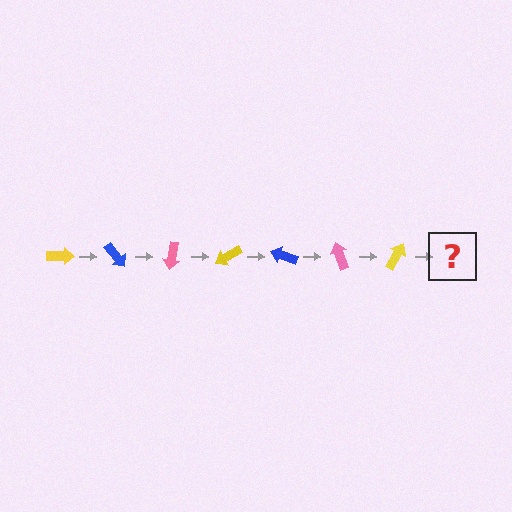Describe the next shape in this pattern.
It should be a blue arrow, rotated 350 degrees from the start.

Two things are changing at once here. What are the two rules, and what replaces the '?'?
The two rules are that it rotates 50 degrees each step and the color cycles through yellow, blue, and pink. The '?' should be a blue arrow, rotated 350 degrees from the start.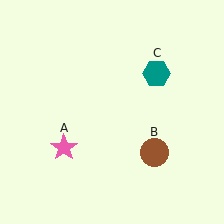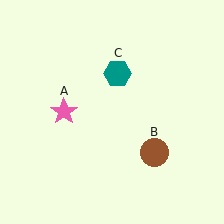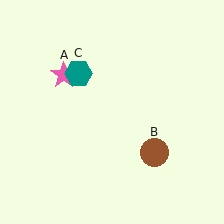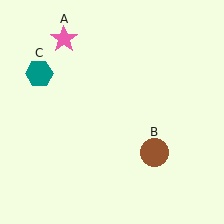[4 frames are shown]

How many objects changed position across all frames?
2 objects changed position: pink star (object A), teal hexagon (object C).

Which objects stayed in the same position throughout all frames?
Brown circle (object B) remained stationary.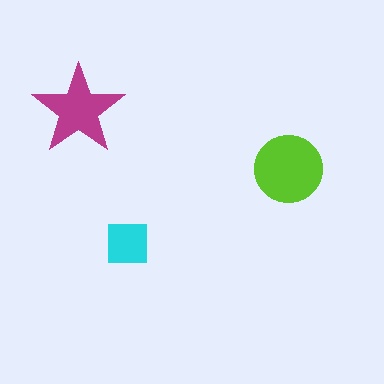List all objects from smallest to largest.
The cyan square, the magenta star, the lime circle.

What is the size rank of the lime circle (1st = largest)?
1st.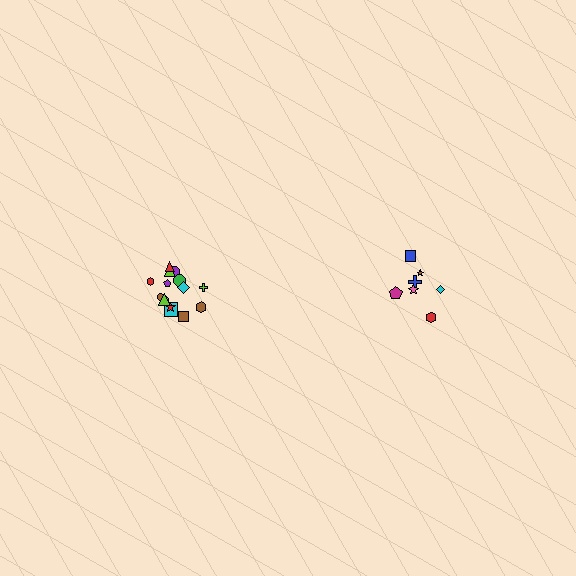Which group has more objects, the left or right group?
The left group.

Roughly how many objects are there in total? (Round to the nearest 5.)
Roughly 20 objects in total.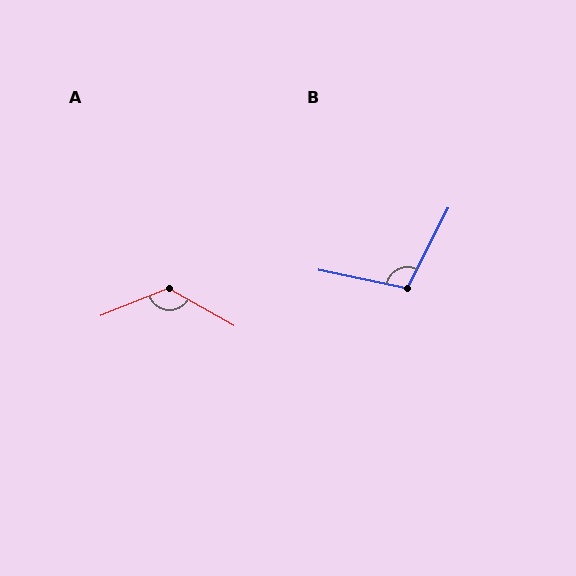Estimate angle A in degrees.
Approximately 129 degrees.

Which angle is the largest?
A, at approximately 129 degrees.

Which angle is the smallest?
B, at approximately 105 degrees.